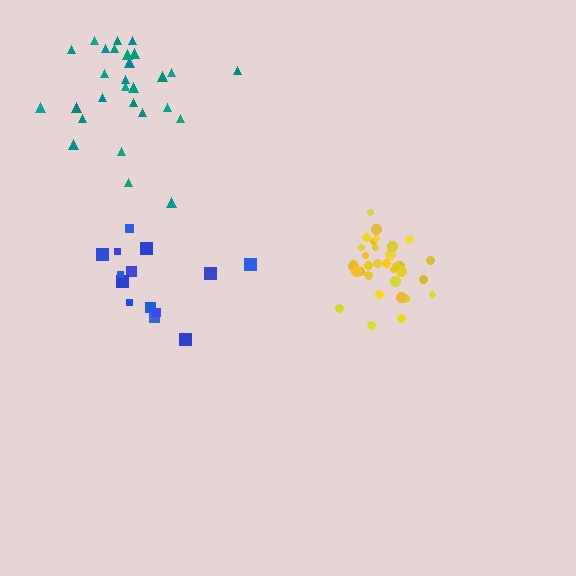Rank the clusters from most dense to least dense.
yellow, teal, blue.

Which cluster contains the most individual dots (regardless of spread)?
Yellow (34).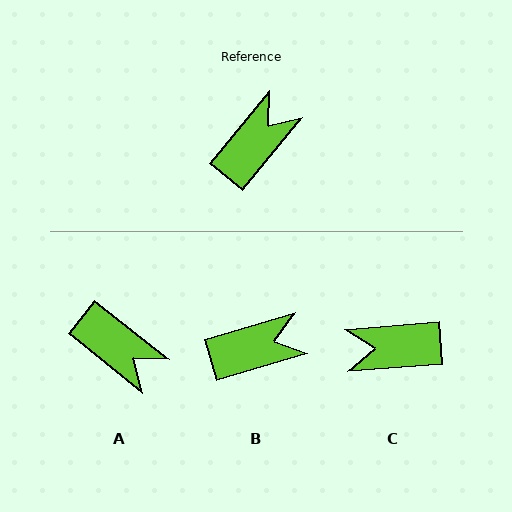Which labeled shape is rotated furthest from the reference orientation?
C, about 134 degrees away.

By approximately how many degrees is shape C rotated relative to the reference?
Approximately 134 degrees counter-clockwise.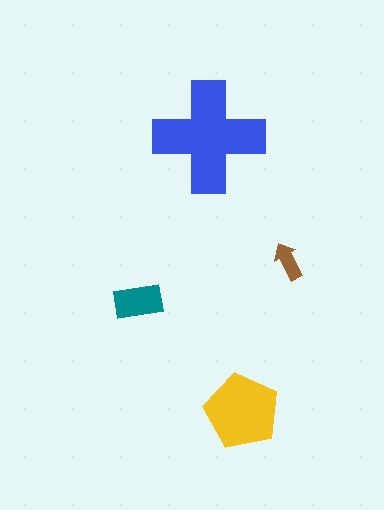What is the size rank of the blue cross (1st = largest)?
1st.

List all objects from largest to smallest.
The blue cross, the yellow pentagon, the teal rectangle, the brown arrow.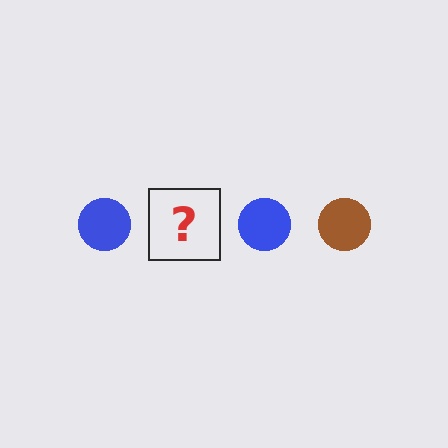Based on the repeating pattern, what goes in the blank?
The blank should be a brown circle.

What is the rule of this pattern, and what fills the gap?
The rule is that the pattern cycles through blue, brown circles. The gap should be filled with a brown circle.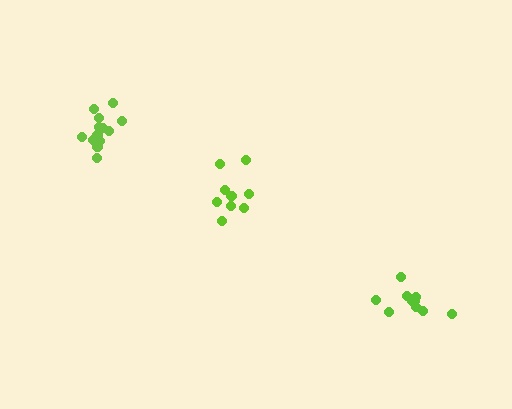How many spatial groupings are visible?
There are 3 spatial groupings.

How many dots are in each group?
Group 1: 11 dots, Group 2: 9 dots, Group 3: 14 dots (34 total).